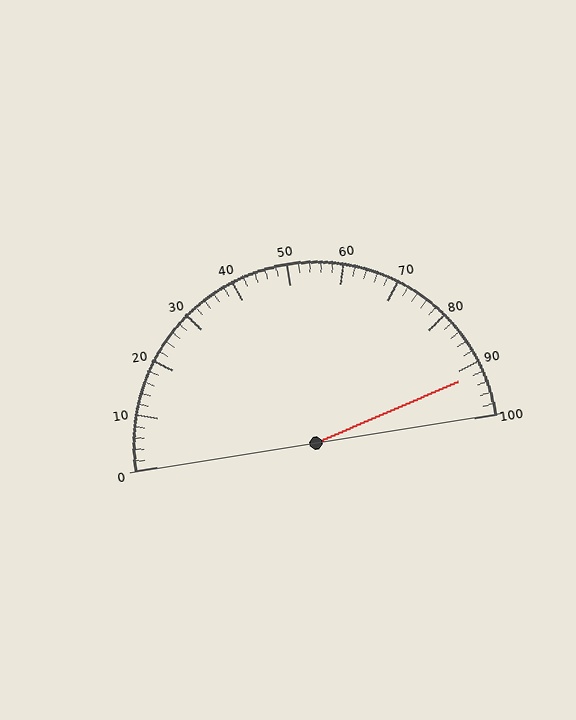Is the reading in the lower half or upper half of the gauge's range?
The reading is in the upper half of the range (0 to 100).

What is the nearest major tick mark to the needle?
The nearest major tick mark is 90.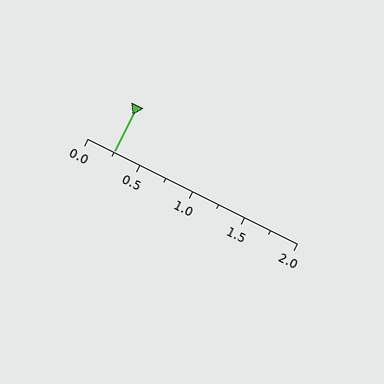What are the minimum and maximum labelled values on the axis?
The axis runs from 0.0 to 2.0.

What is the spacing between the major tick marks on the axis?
The major ticks are spaced 0.5 apart.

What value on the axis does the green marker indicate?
The marker indicates approximately 0.25.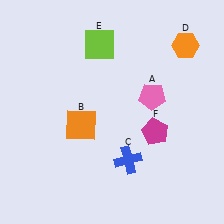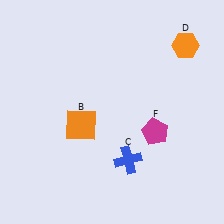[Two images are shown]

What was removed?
The pink pentagon (A), the lime square (E) were removed in Image 2.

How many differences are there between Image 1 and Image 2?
There are 2 differences between the two images.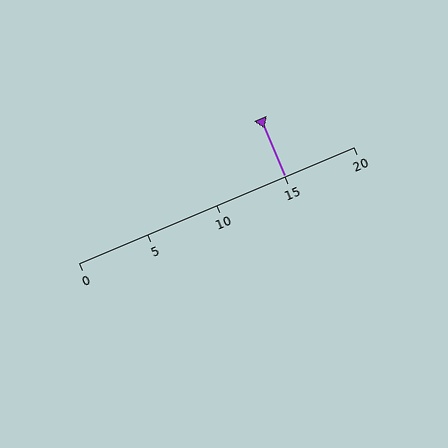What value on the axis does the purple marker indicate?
The marker indicates approximately 15.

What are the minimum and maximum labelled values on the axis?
The axis runs from 0 to 20.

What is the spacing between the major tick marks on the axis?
The major ticks are spaced 5 apart.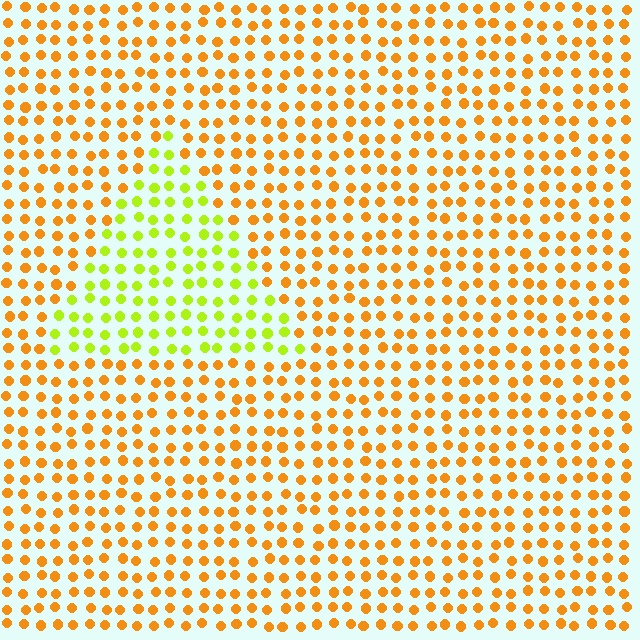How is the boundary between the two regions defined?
The boundary is defined purely by a slight shift in hue (about 47 degrees). Spacing, size, and orientation are identical on both sides.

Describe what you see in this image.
The image is filled with small orange elements in a uniform arrangement. A triangle-shaped region is visible where the elements are tinted to a slightly different hue, forming a subtle color boundary.